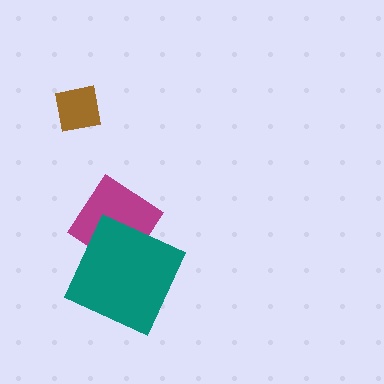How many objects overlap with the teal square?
1 object overlaps with the teal square.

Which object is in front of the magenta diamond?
The teal square is in front of the magenta diamond.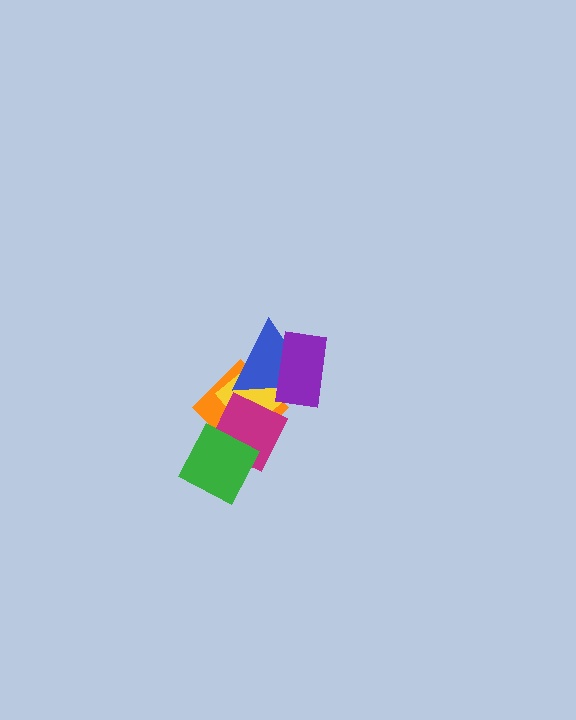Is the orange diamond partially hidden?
Yes, it is partially covered by another shape.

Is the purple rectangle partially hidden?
No, no other shape covers it.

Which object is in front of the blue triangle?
The purple rectangle is in front of the blue triangle.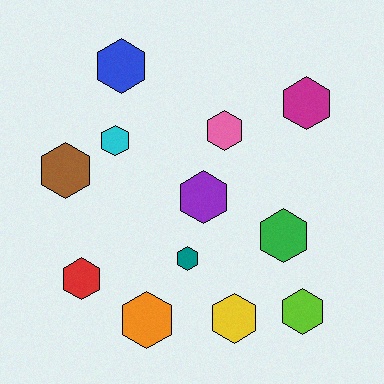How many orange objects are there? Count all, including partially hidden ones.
There is 1 orange object.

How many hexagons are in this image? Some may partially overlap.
There are 12 hexagons.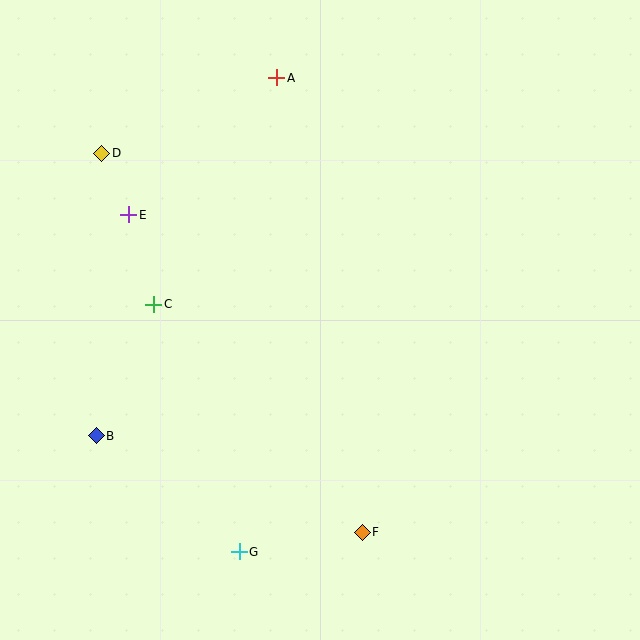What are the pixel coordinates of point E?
Point E is at (129, 215).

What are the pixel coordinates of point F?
Point F is at (362, 532).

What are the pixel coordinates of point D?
Point D is at (102, 153).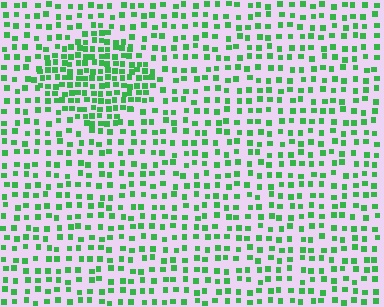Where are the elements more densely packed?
The elements are more densely packed inside the diamond boundary.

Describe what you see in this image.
The image contains small green elements arranged at two different densities. A diamond-shaped region is visible where the elements are more densely packed than the surrounding area.